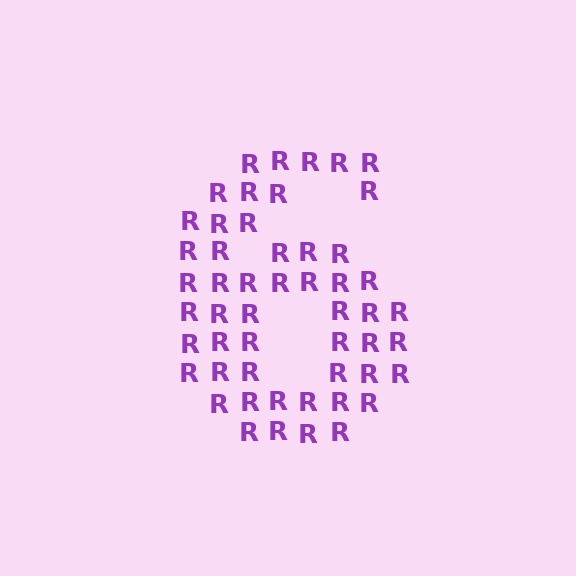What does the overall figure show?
The overall figure shows the digit 6.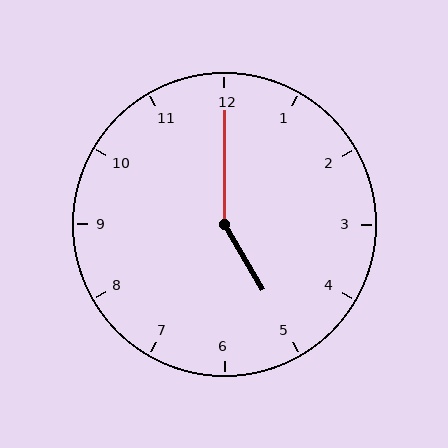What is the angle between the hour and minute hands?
Approximately 150 degrees.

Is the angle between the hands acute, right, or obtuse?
It is obtuse.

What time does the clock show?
5:00.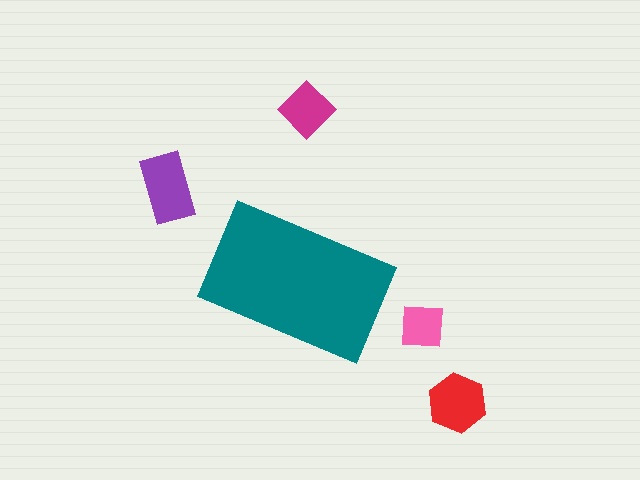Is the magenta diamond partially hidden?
No, the magenta diamond is fully visible.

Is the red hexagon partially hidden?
No, the red hexagon is fully visible.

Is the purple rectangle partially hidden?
No, the purple rectangle is fully visible.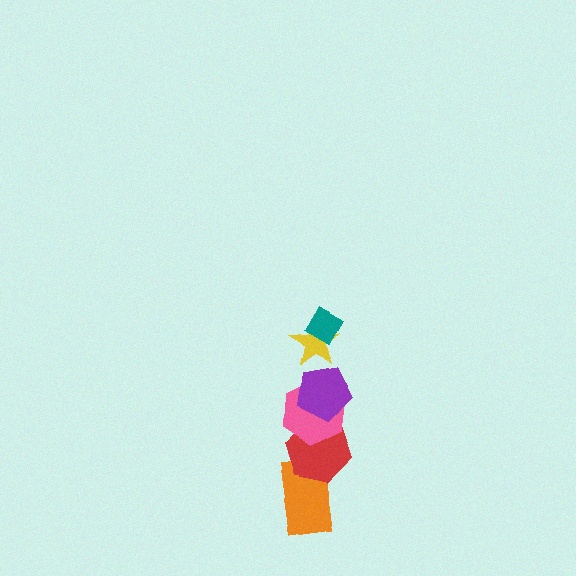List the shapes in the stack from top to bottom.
From top to bottom: the teal diamond, the yellow star, the purple pentagon, the pink hexagon, the red hexagon, the orange rectangle.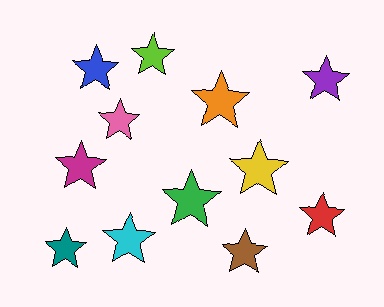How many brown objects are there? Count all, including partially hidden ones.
There is 1 brown object.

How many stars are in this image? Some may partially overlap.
There are 12 stars.